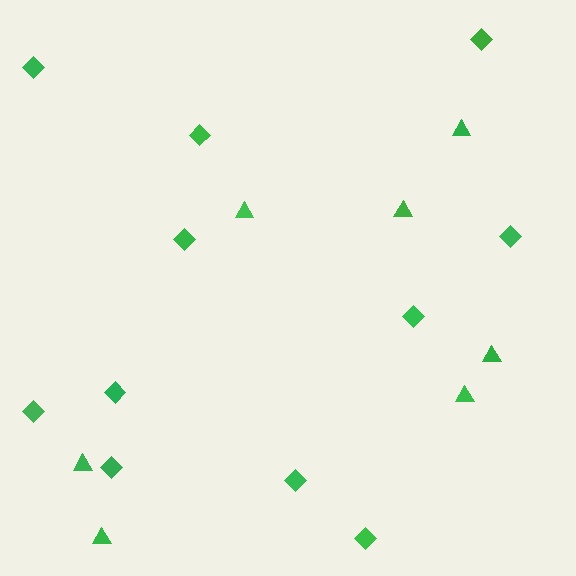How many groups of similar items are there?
There are 2 groups: one group of triangles (7) and one group of diamonds (11).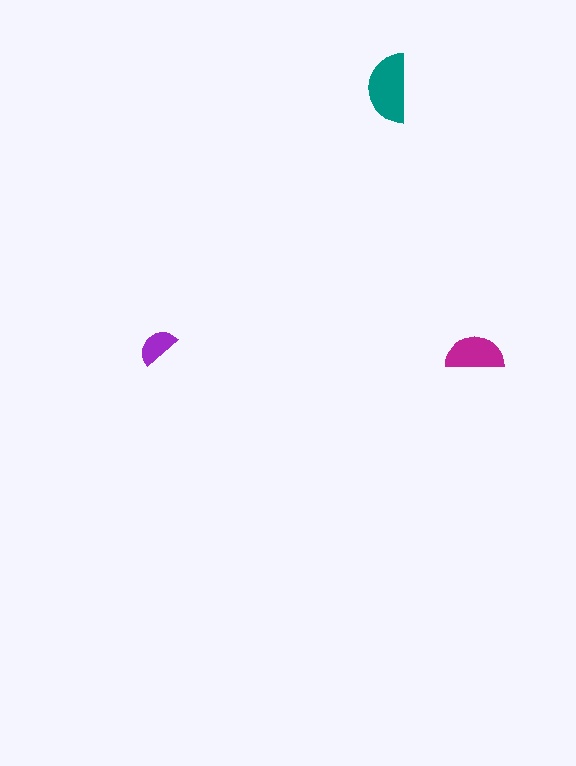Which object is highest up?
The teal semicircle is topmost.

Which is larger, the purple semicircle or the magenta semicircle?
The magenta one.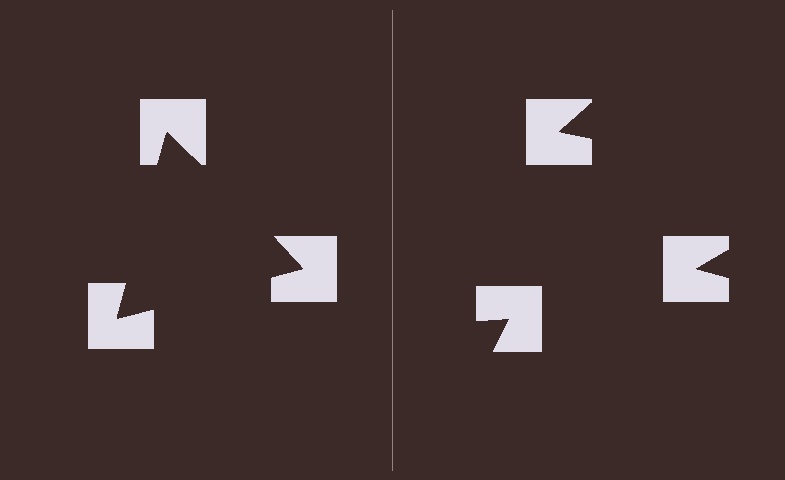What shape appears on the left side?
An illusory triangle.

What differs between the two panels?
The notched squares are positioned identically on both sides; only the wedge orientations differ. On the left they align to a triangle; on the right they are misaligned.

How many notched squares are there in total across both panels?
6 — 3 on each side.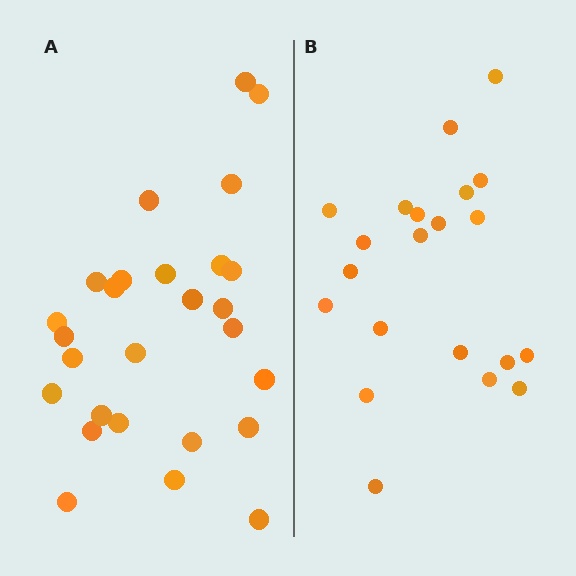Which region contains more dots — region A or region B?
Region A (the left region) has more dots.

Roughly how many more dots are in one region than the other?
Region A has about 6 more dots than region B.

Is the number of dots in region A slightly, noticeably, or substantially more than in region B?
Region A has noticeably more, but not dramatically so. The ratio is roughly 1.3 to 1.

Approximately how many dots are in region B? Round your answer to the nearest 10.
About 20 dots. (The exact count is 21, which rounds to 20.)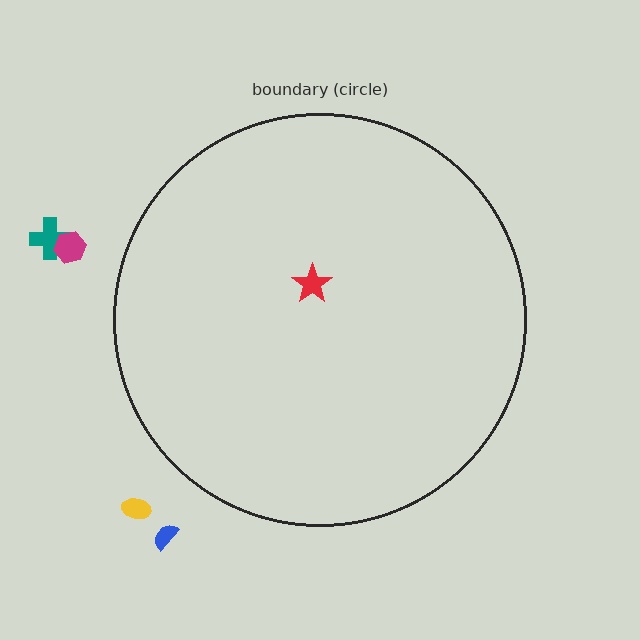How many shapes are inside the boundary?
1 inside, 4 outside.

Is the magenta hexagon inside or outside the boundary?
Outside.